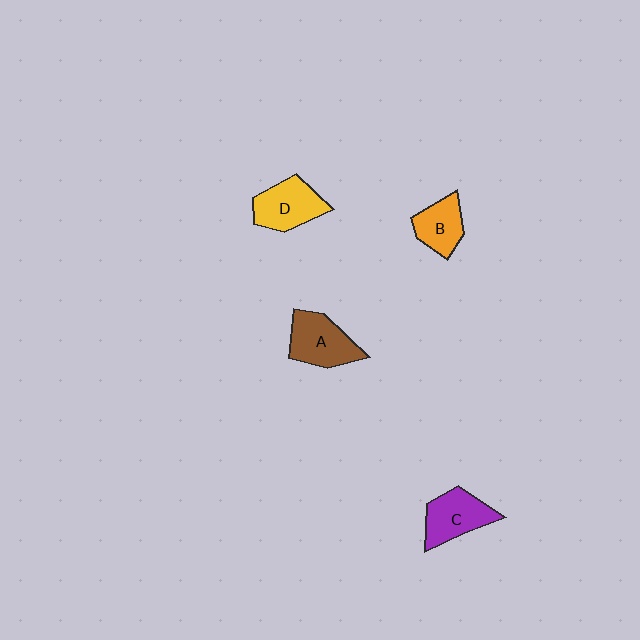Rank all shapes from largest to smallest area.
From largest to smallest: A (brown), D (yellow), C (purple), B (orange).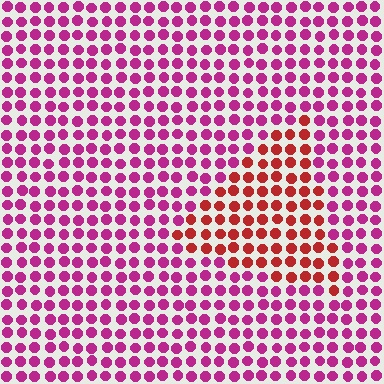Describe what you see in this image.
The image is filled with small magenta elements in a uniform arrangement. A triangle-shaped region is visible where the elements are tinted to a slightly different hue, forming a subtle color boundary.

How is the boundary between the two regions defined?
The boundary is defined purely by a slight shift in hue (about 41 degrees). Spacing, size, and orientation are identical on both sides.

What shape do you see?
I see a triangle.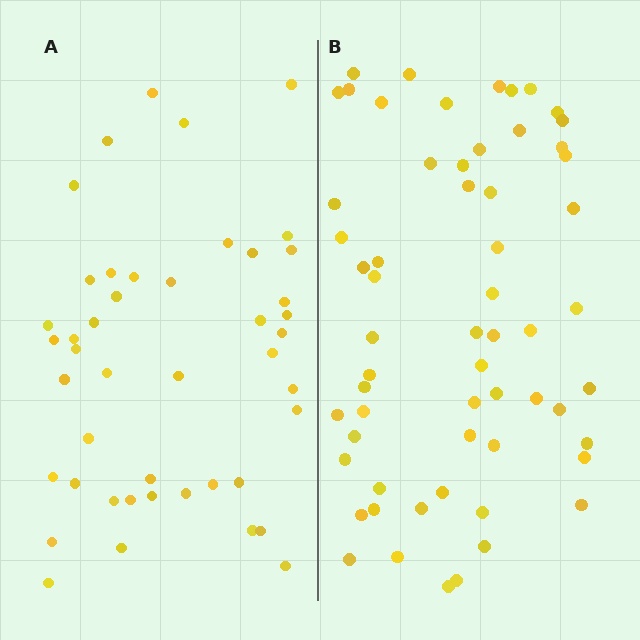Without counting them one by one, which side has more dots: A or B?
Region B (the right region) has more dots.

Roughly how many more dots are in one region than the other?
Region B has approximately 15 more dots than region A.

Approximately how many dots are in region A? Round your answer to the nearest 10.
About 40 dots. (The exact count is 45, which rounds to 40.)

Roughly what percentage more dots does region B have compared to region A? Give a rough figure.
About 35% more.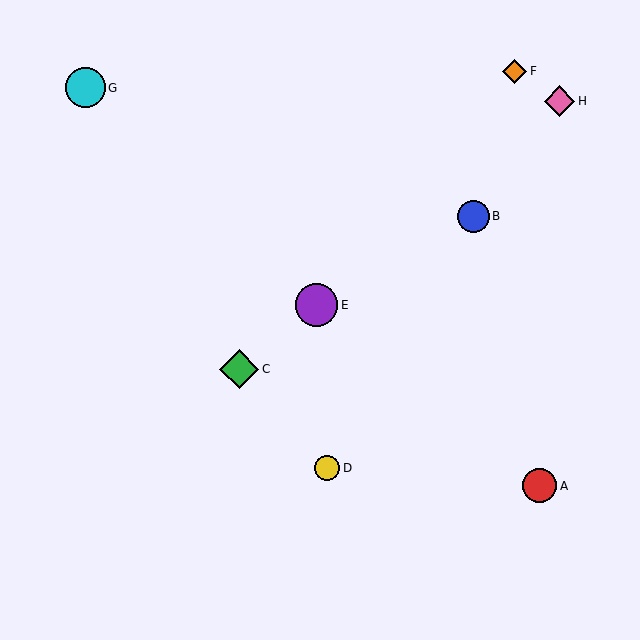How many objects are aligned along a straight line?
3 objects (C, E, H) are aligned along a straight line.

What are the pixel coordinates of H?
Object H is at (560, 101).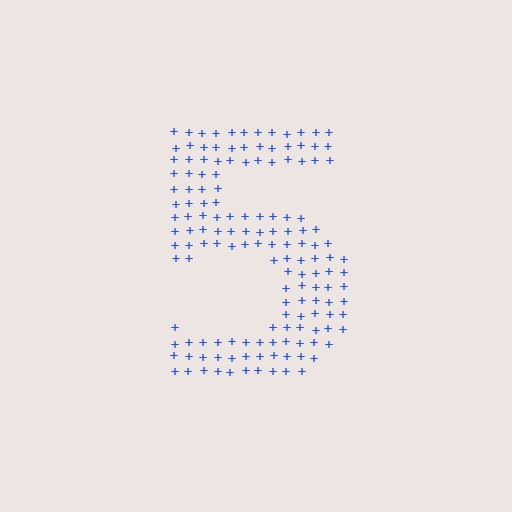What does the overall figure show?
The overall figure shows the digit 5.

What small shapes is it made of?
It is made of small plus signs.